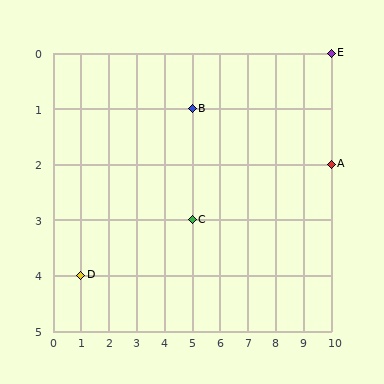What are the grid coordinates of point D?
Point D is at grid coordinates (1, 4).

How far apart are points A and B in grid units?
Points A and B are 5 columns and 1 row apart (about 5.1 grid units diagonally).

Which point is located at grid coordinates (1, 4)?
Point D is at (1, 4).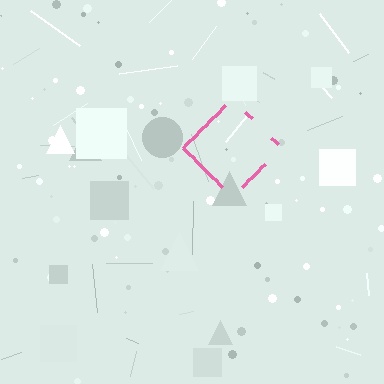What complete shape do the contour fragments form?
The contour fragments form a diamond.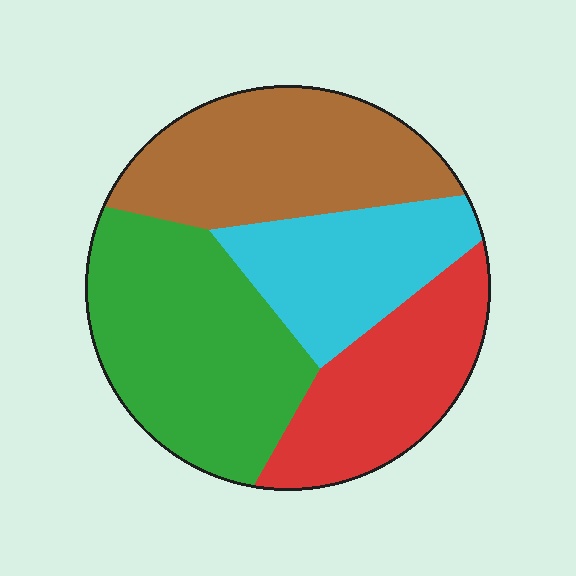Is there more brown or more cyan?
Brown.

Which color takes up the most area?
Green, at roughly 30%.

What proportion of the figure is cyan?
Cyan takes up less than a quarter of the figure.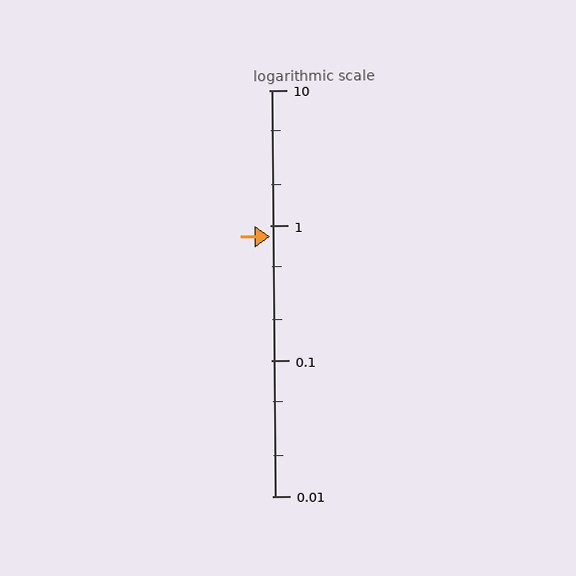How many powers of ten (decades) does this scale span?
The scale spans 3 decades, from 0.01 to 10.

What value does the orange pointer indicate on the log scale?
The pointer indicates approximately 0.83.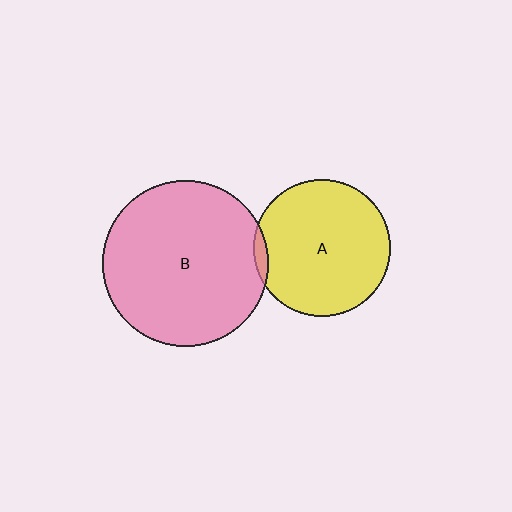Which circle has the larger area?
Circle B (pink).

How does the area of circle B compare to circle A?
Approximately 1.5 times.